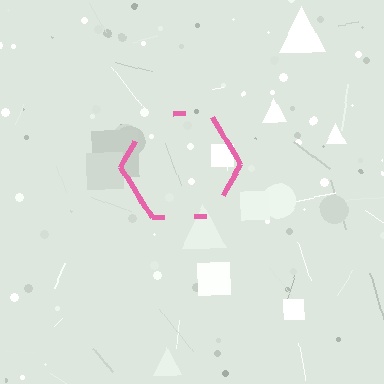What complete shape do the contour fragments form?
The contour fragments form a hexagon.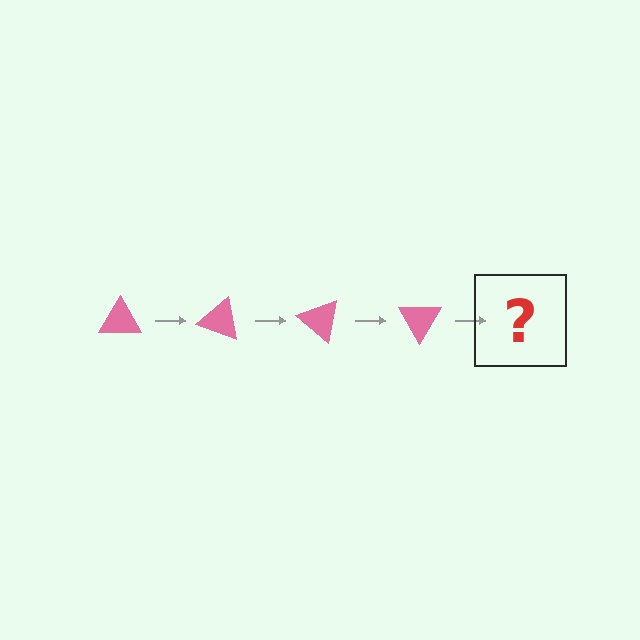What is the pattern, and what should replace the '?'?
The pattern is that the triangle rotates 20 degrees each step. The '?' should be a pink triangle rotated 80 degrees.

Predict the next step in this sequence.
The next step is a pink triangle rotated 80 degrees.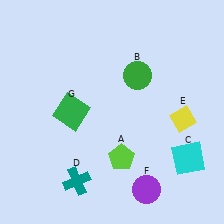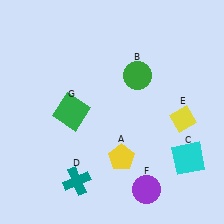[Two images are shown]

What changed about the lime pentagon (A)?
In Image 1, A is lime. In Image 2, it changed to yellow.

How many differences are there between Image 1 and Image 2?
There is 1 difference between the two images.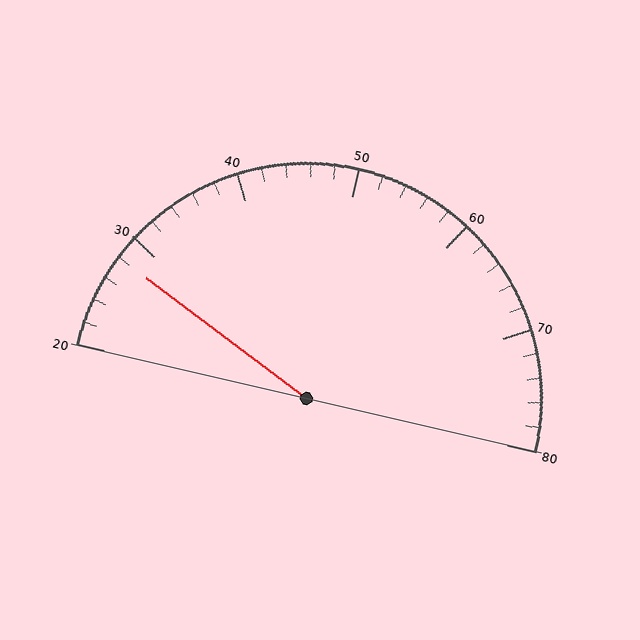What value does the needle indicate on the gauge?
The needle indicates approximately 28.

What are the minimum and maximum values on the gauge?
The gauge ranges from 20 to 80.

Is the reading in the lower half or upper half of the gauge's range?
The reading is in the lower half of the range (20 to 80).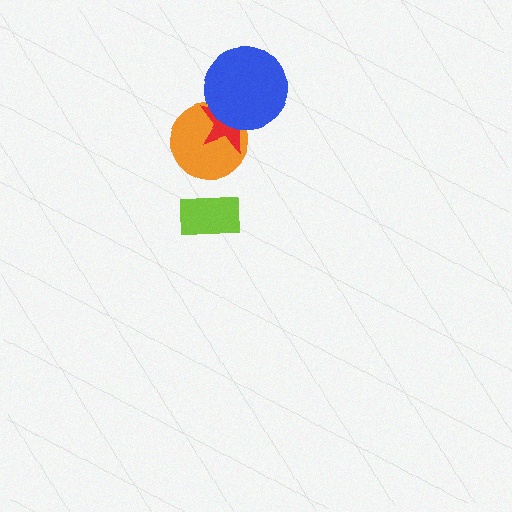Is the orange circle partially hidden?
Yes, it is partially covered by another shape.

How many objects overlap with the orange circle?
2 objects overlap with the orange circle.